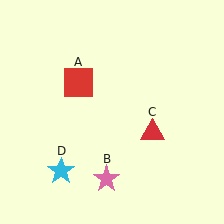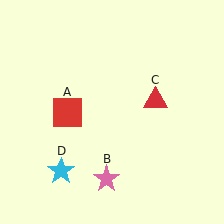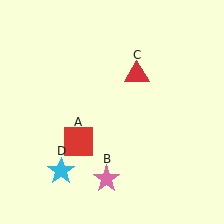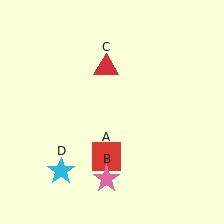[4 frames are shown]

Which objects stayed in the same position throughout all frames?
Pink star (object B) and cyan star (object D) remained stationary.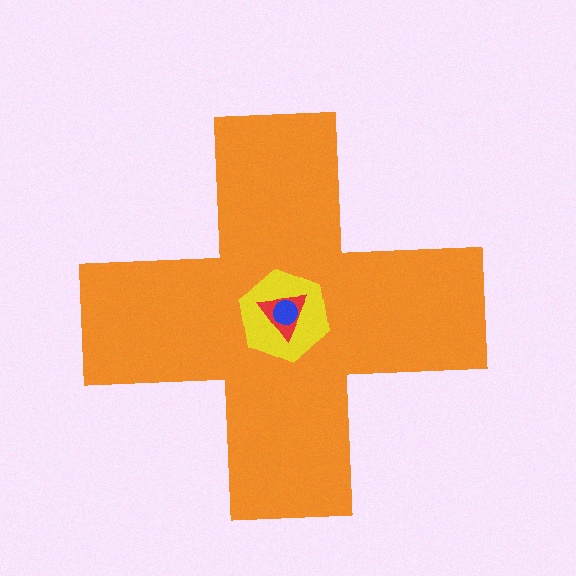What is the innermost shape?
The blue circle.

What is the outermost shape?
The orange cross.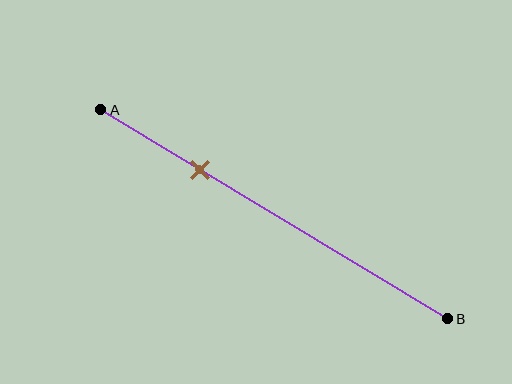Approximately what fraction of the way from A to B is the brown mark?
The brown mark is approximately 30% of the way from A to B.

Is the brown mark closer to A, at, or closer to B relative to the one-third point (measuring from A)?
The brown mark is closer to point A than the one-third point of segment AB.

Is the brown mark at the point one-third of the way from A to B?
No, the mark is at about 30% from A, not at the 33% one-third point.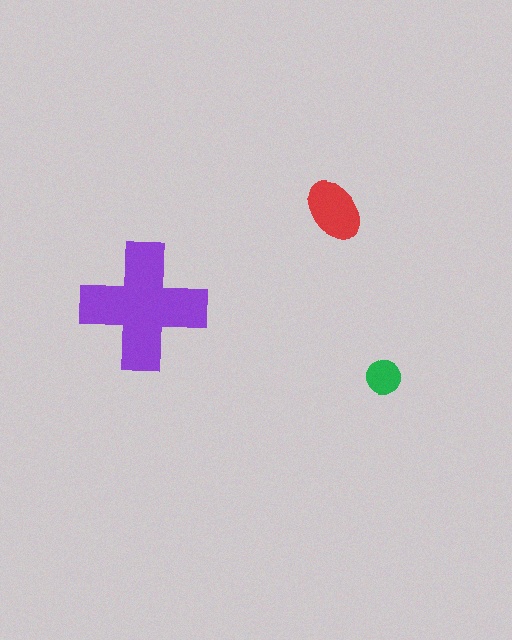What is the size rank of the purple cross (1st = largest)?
1st.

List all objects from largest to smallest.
The purple cross, the red ellipse, the green circle.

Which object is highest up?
The red ellipse is topmost.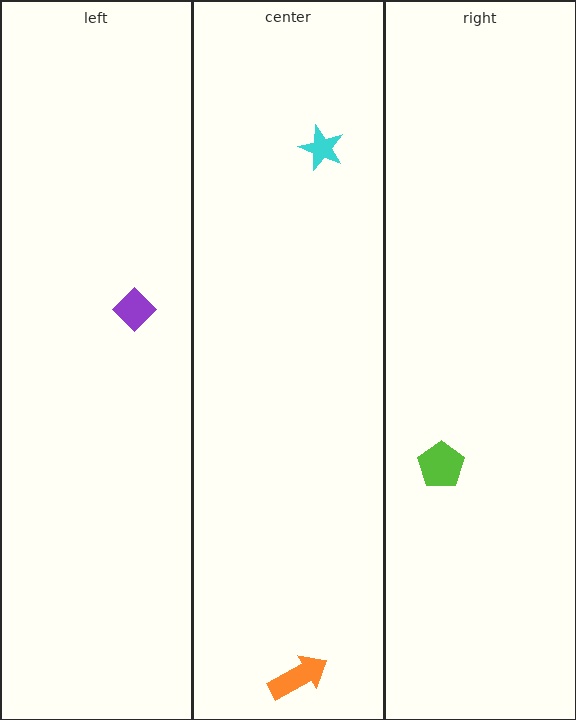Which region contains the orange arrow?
The center region.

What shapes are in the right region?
The lime pentagon.